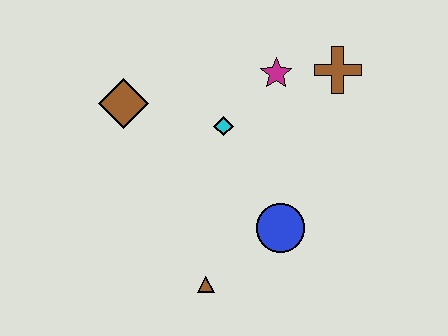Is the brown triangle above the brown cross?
No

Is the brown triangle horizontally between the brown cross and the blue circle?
No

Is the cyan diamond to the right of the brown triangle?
Yes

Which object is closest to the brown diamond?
The cyan diamond is closest to the brown diamond.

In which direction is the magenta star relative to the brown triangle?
The magenta star is above the brown triangle.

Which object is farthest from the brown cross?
The brown triangle is farthest from the brown cross.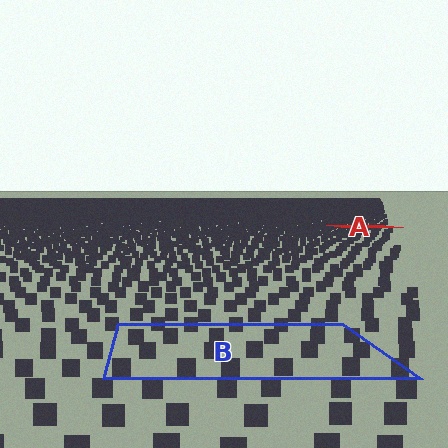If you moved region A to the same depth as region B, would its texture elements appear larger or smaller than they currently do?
They would appear larger. At a closer depth, the same texture elements are projected at a bigger on-screen size.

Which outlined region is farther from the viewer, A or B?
Region A is farther from the viewer — the texture elements inside it appear smaller and more densely packed.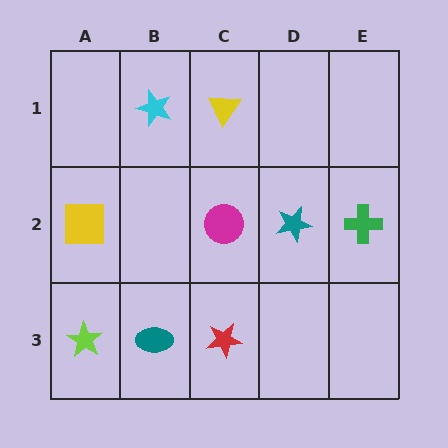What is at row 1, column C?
A yellow triangle.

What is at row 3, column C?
A red star.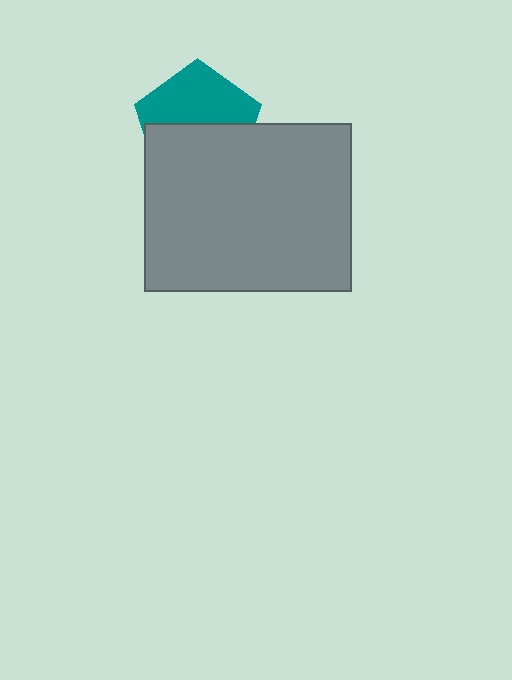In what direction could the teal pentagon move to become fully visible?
The teal pentagon could move up. That would shift it out from behind the gray rectangle entirely.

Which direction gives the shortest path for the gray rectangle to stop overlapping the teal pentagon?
Moving down gives the shortest separation.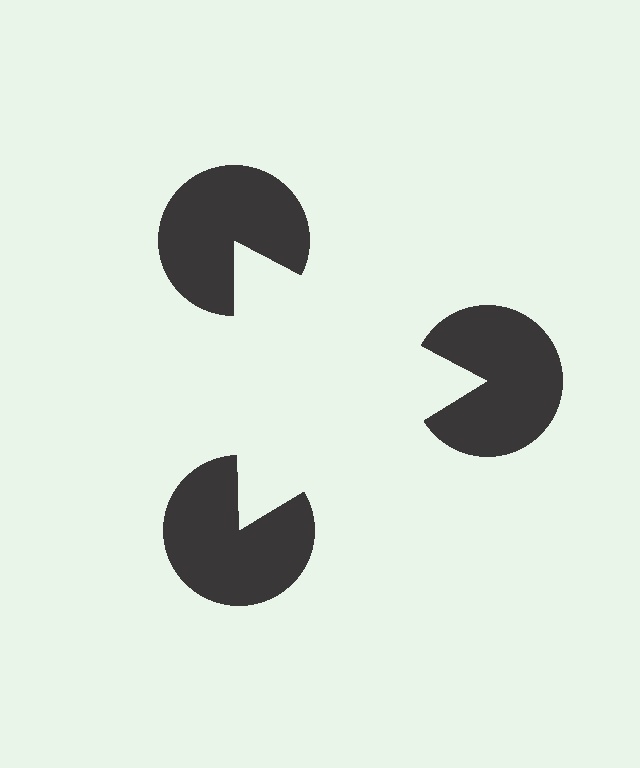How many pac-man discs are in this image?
There are 3 — one at each vertex of the illusory triangle.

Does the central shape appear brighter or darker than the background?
It typically appears slightly brighter than the background, even though no actual brightness change is drawn.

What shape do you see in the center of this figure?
An illusory triangle — its edges are inferred from the aligned wedge cuts in the pac-man discs, not physically drawn.